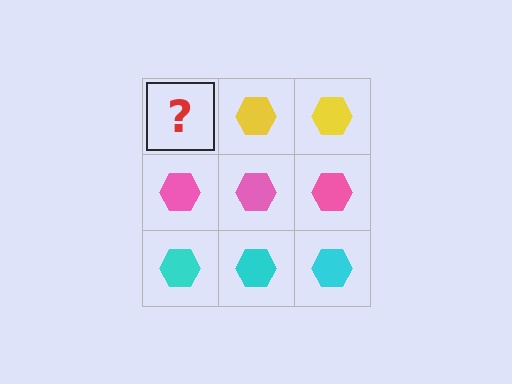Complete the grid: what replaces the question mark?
The question mark should be replaced with a yellow hexagon.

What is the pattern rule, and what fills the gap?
The rule is that each row has a consistent color. The gap should be filled with a yellow hexagon.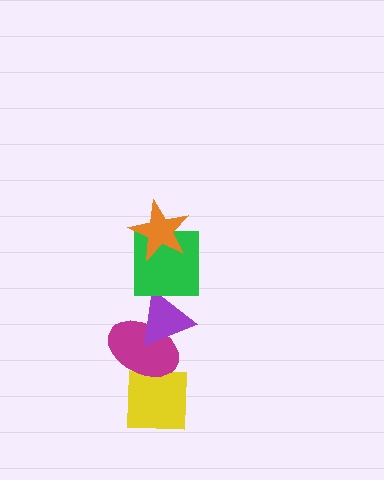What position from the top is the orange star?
The orange star is 1st from the top.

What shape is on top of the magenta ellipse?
The purple triangle is on top of the magenta ellipse.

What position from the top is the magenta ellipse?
The magenta ellipse is 4th from the top.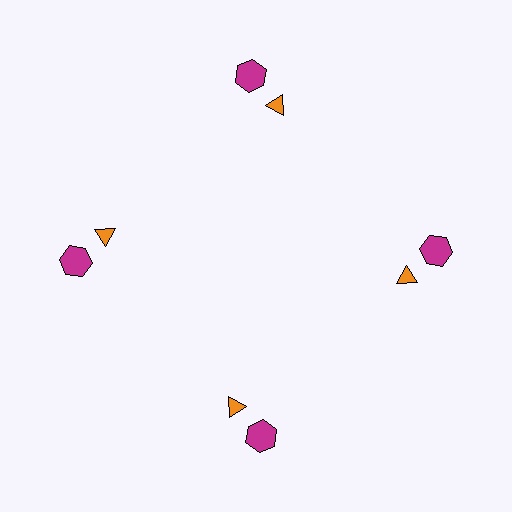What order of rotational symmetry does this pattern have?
This pattern has 4-fold rotational symmetry.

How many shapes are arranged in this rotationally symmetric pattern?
There are 8 shapes, arranged in 4 groups of 2.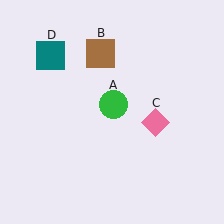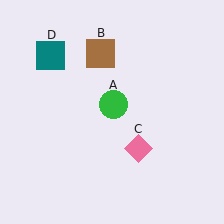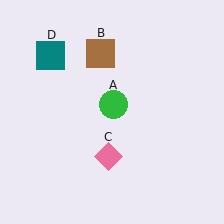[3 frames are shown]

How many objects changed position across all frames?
1 object changed position: pink diamond (object C).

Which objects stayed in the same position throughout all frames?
Green circle (object A) and brown square (object B) and teal square (object D) remained stationary.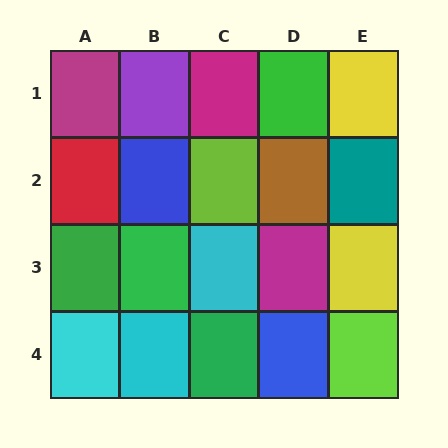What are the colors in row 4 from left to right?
Cyan, cyan, green, blue, lime.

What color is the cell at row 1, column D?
Green.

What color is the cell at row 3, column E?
Yellow.